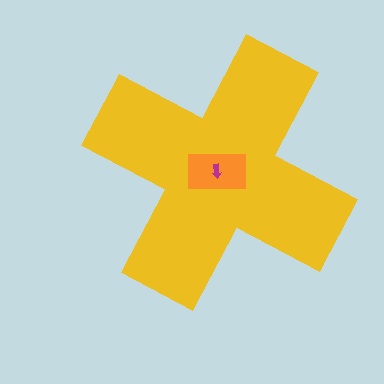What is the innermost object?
The magenta arrow.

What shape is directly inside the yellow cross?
The orange rectangle.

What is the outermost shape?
The yellow cross.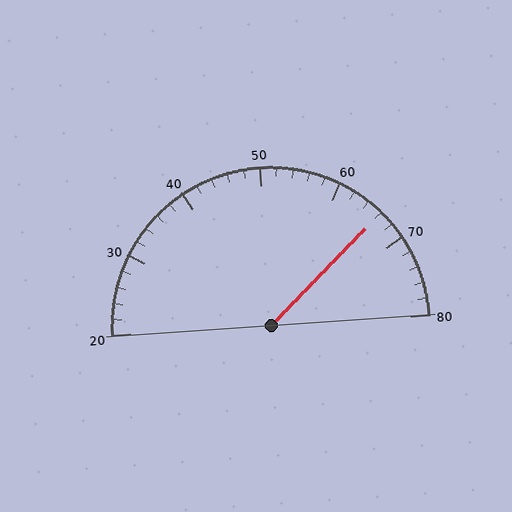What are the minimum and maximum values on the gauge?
The gauge ranges from 20 to 80.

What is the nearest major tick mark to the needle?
The nearest major tick mark is 70.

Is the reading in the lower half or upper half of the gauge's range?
The reading is in the upper half of the range (20 to 80).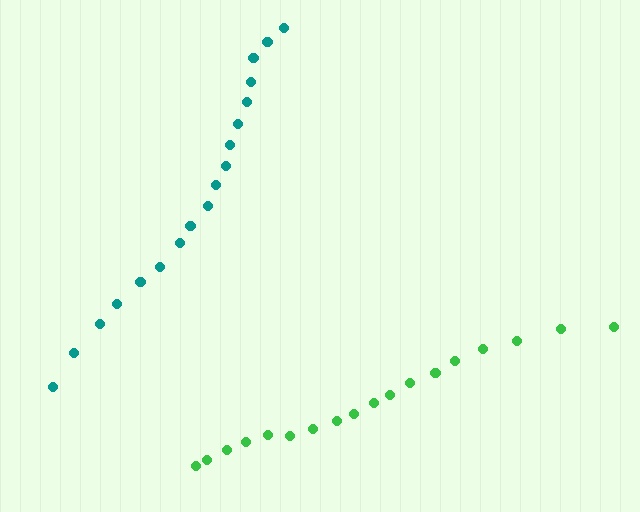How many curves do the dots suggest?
There are 2 distinct paths.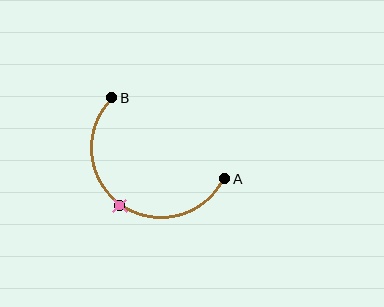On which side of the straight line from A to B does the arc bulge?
The arc bulges below and to the left of the straight line connecting A and B.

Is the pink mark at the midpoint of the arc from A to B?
Yes. The pink mark lies on the arc at equal arc-length from both A and B — it is the arc midpoint.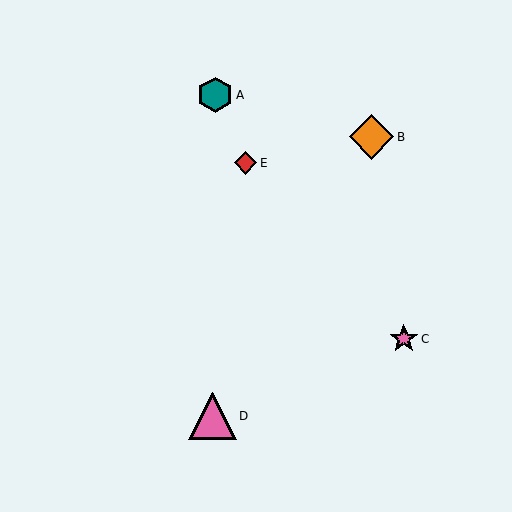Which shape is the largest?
The pink triangle (labeled D) is the largest.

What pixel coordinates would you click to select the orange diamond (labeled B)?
Click at (372, 137) to select the orange diamond B.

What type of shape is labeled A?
Shape A is a teal hexagon.